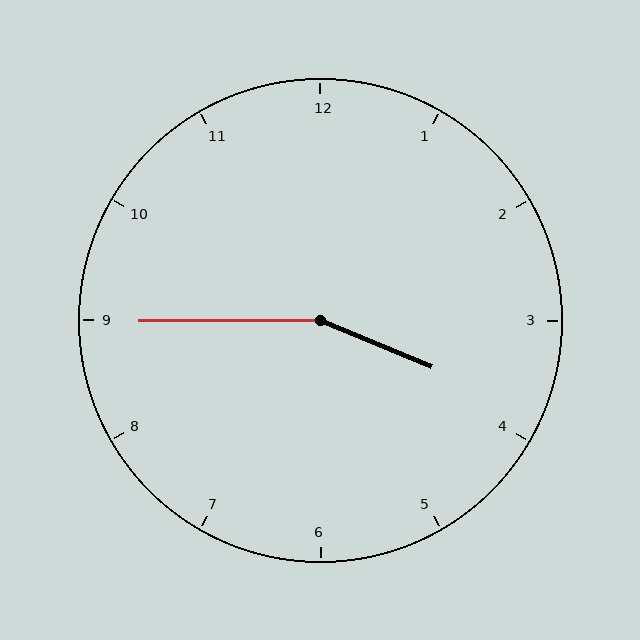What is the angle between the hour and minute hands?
Approximately 158 degrees.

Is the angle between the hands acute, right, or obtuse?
It is obtuse.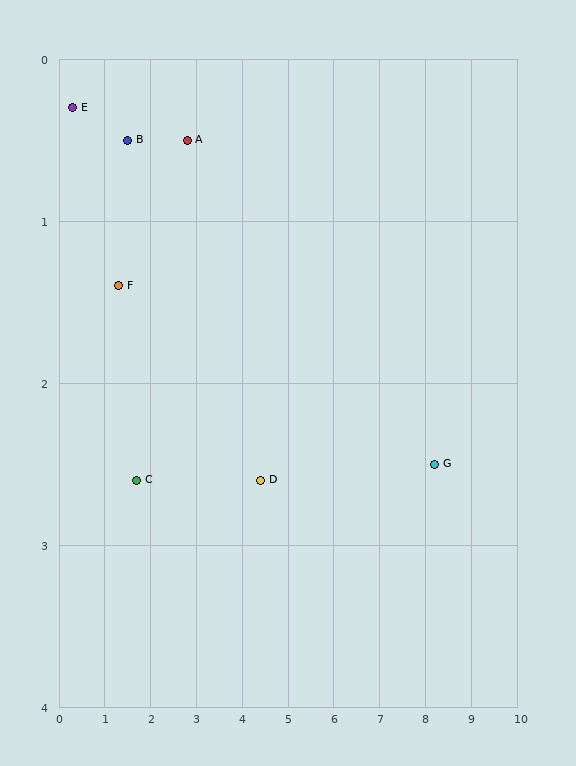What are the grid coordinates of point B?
Point B is at approximately (1.5, 0.5).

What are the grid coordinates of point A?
Point A is at approximately (2.8, 0.5).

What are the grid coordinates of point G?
Point G is at approximately (8.2, 2.5).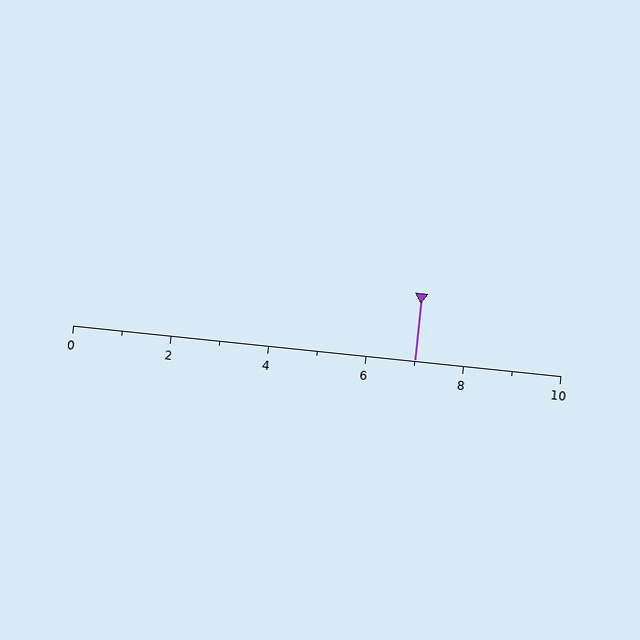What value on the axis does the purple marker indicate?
The marker indicates approximately 7.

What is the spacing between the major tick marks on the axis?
The major ticks are spaced 2 apart.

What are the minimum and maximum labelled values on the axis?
The axis runs from 0 to 10.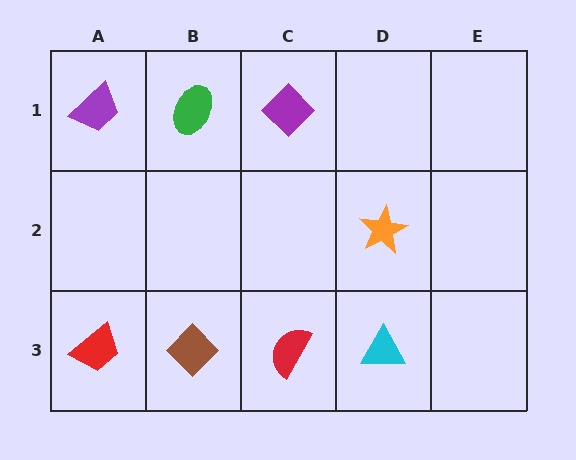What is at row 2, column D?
An orange star.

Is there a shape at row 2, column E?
No, that cell is empty.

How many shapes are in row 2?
1 shape.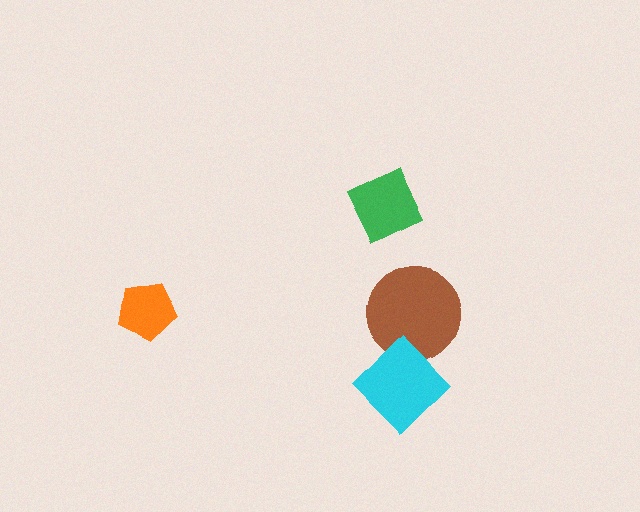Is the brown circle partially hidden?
Yes, it is partially covered by another shape.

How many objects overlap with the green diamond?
0 objects overlap with the green diamond.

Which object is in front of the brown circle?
The cyan diamond is in front of the brown circle.